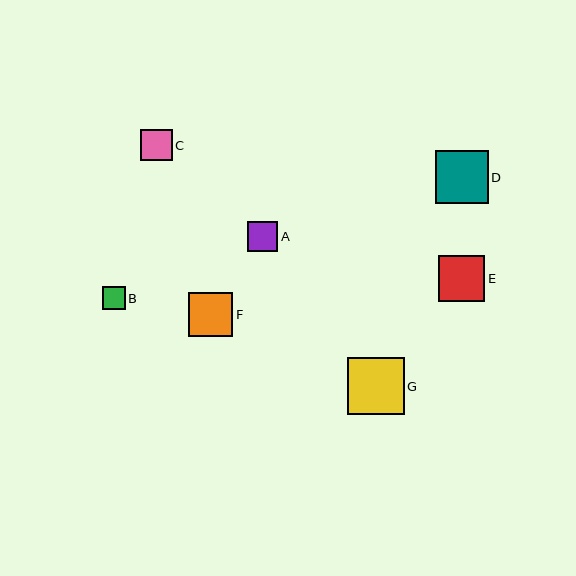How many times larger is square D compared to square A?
Square D is approximately 1.8 times the size of square A.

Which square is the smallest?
Square B is the smallest with a size of approximately 23 pixels.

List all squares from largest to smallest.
From largest to smallest: G, D, E, F, C, A, B.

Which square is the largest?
Square G is the largest with a size of approximately 56 pixels.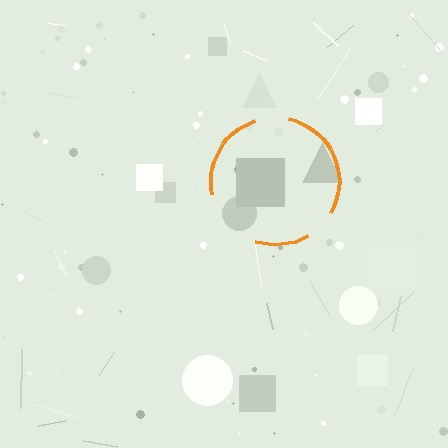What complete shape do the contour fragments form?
The contour fragments form a circle.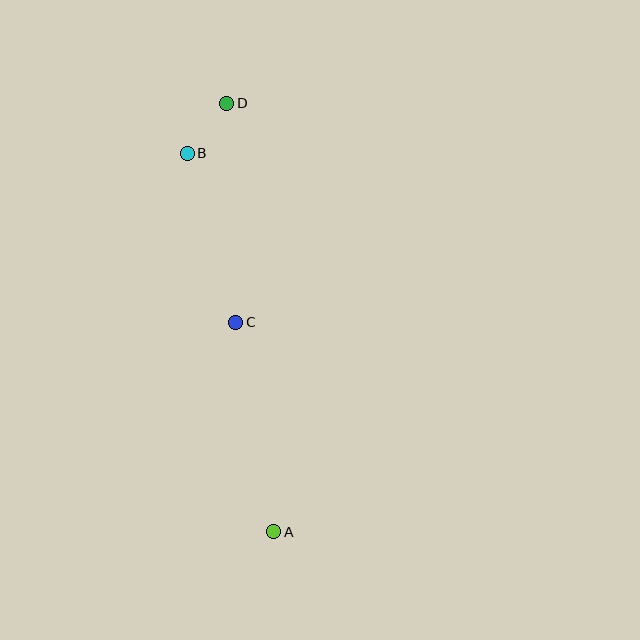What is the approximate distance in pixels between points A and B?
The distance between A and B is approximately 388 pixels.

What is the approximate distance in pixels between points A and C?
The distance between A and C is approximately 213 pixels.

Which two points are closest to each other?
Points B and D are closest to each other.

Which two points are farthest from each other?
Points A and D are farthest from each other.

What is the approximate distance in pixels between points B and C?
The distance between B and C is approximately 176 pixels.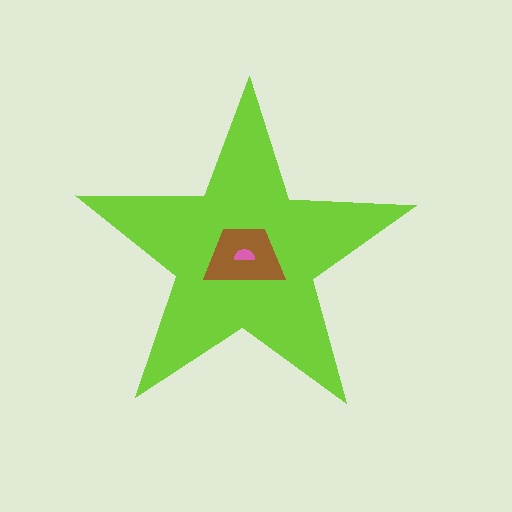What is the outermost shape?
The lime star.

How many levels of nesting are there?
3.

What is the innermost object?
The pink semicircle.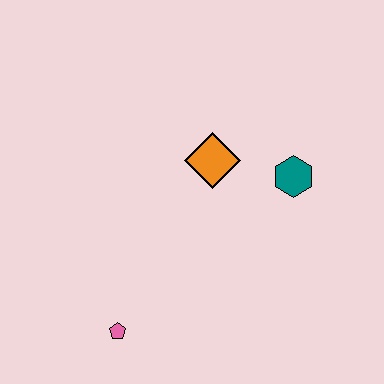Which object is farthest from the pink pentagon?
The teal hexagon is farthest from the pink pentagon.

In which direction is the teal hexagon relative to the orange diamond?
The teal hexagon is to the right of the orange diamond.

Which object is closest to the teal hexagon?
The orange diamond is closest to the teal hexagon.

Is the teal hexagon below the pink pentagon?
No